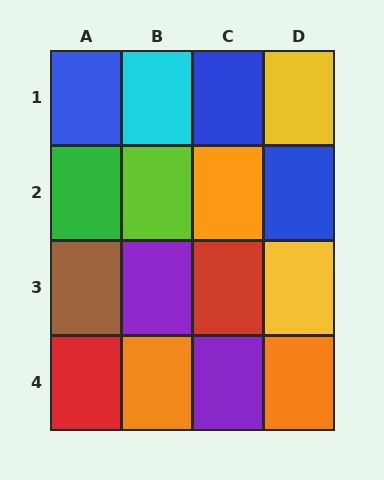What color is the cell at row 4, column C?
Purple.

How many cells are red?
2 cells are red.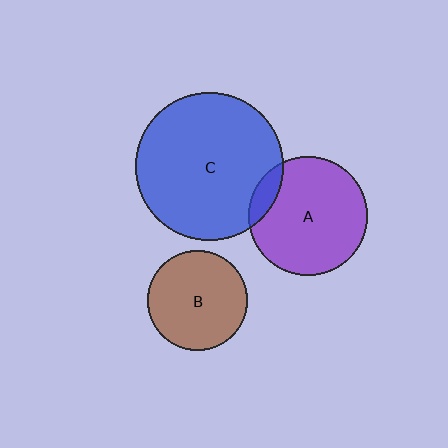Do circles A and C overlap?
Yes.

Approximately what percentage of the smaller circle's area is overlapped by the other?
Approximately 10%.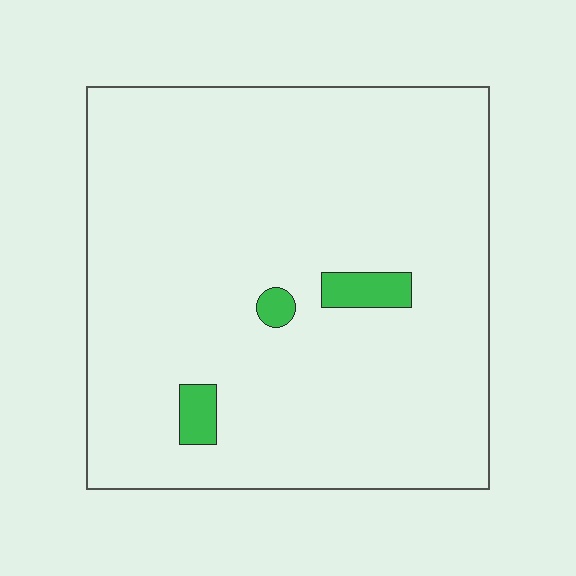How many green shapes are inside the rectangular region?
3.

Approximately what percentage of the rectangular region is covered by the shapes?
Approximately 5%.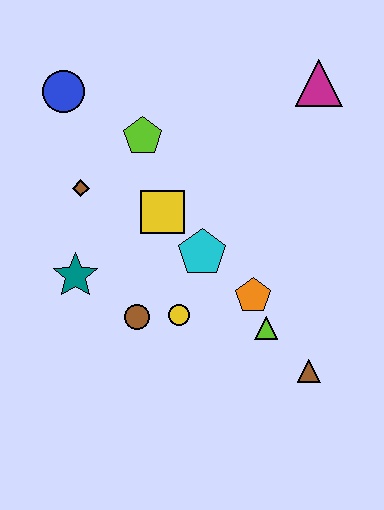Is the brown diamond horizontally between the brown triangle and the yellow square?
No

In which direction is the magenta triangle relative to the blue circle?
The magenta triangle is to the right of the blue circle.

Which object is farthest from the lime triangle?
The blue circle is farthest from the lime triangle.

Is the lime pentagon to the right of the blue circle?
Yes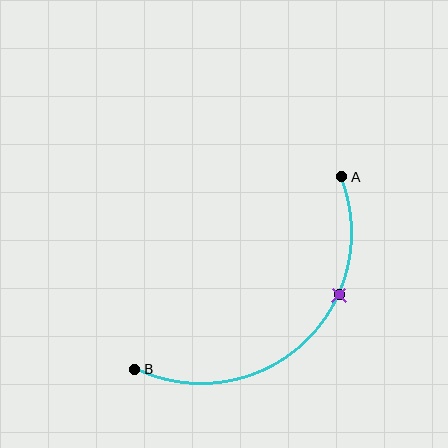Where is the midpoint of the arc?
The arc midpoint is the point on the curve farthest from the straight line joining A and B. It sits below and to the right of that line.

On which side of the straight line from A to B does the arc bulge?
The arc bulges below and to the right of the straight line connecting A and B.